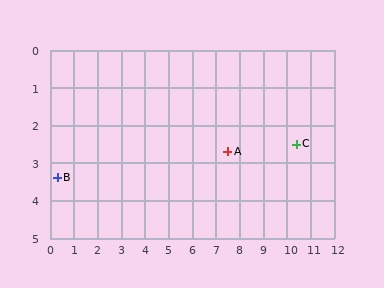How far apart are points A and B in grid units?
Points A and B are about 7.2 grid units apart.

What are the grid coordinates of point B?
Point B is at approximately (0.3, 3.4).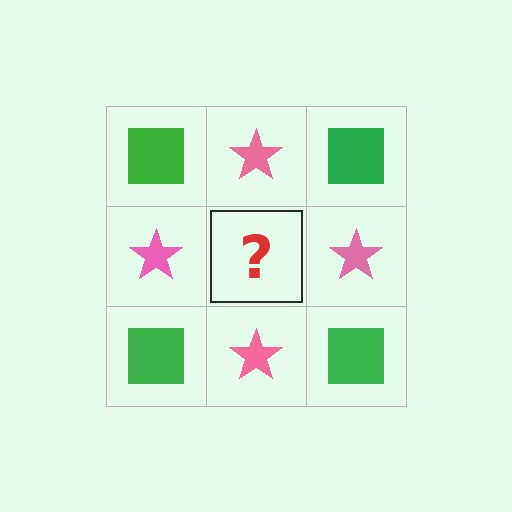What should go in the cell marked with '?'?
The missing cell should contain a green square.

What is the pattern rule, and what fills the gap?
The rule is that it alternates green square and pink star in a checkerboard pattern. The gap should be filled with a green square.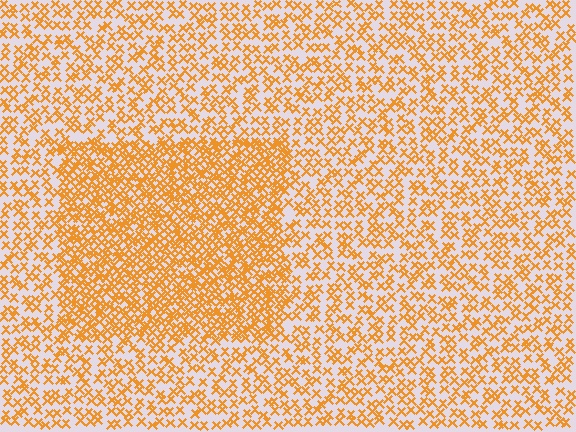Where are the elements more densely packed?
The elements are more densely packed inside the rectangle boundary.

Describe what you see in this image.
The image contains small orange elements arranged at two different densities. A rectangle-shaped region is visible where the elements are more densely packed than the surrounding area.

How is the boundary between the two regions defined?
The boundary is defined by a change in element density (approximately 2.0x ratio). All elements are the same color, size, and shape.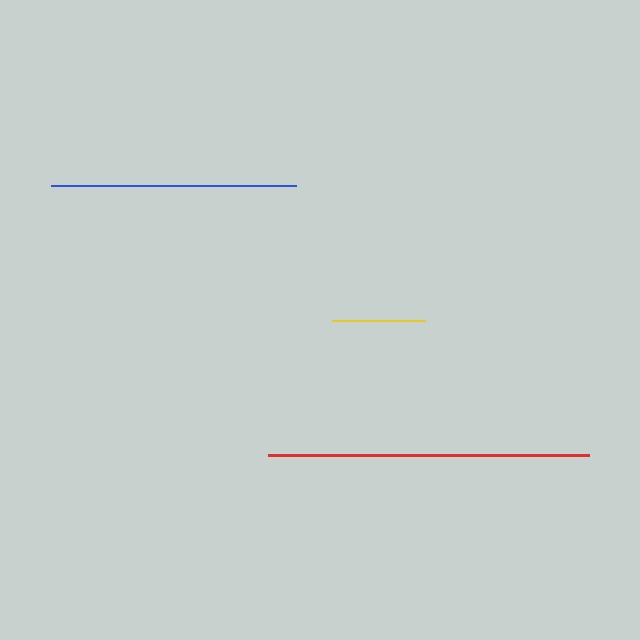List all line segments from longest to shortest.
From longest to shortest: red, blue, yellow.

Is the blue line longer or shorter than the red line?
The red line is longer than the blue line.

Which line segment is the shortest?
The yellow line is the shortest at approximately 93 pixels.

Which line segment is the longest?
The red line is the longest at approximately 322 pixels.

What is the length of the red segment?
The red segment is approximately 322 pixels long.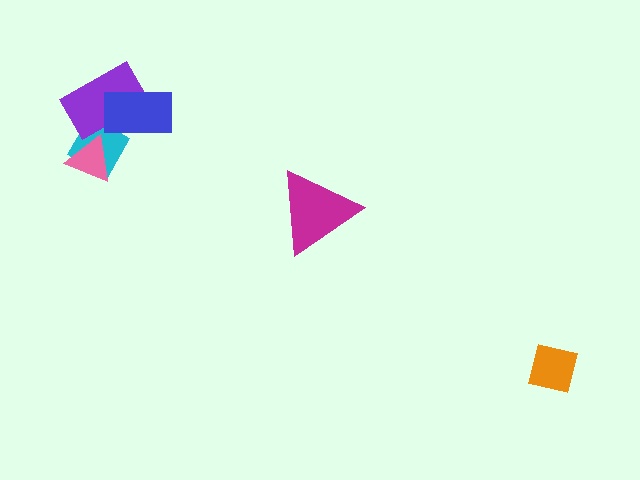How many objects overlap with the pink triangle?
1 object overlaps with the pink triangle.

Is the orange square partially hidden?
No, no other shape covers it.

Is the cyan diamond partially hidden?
Yes, it is partially covered by another shape.